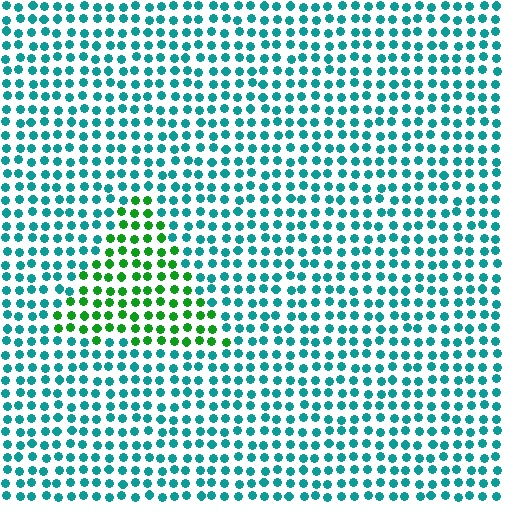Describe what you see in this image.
The image is filled with small teal elements in a uniform arrangement. A triangle-shaped region is visible where the elements are tinted to a slightly different hue, forming a subtle color boundary.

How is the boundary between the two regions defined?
The boundary is defined purely by a slight shift in hue (about 51 degrees). Spacing, size, and orientation are identical on both sides.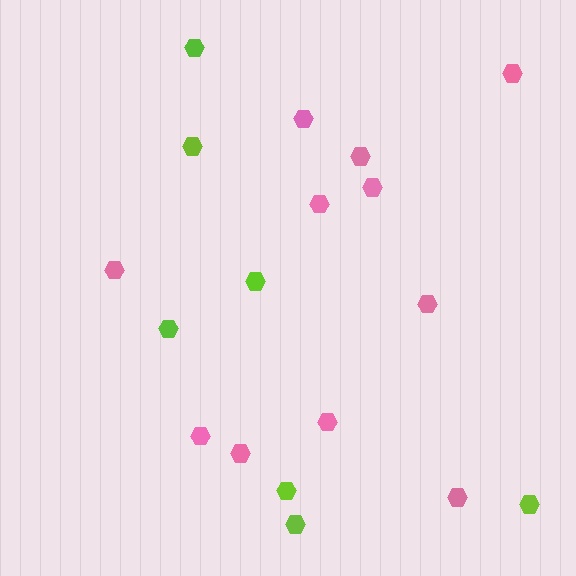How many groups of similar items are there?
There are 2 groups: one group of lime hexagons (7) and one group of pink hexagons (11).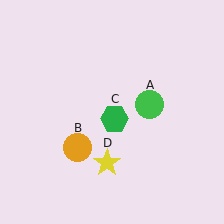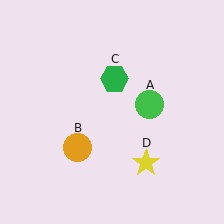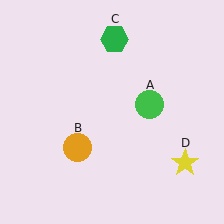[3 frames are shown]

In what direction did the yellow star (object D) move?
The yellow star (object D) moved right.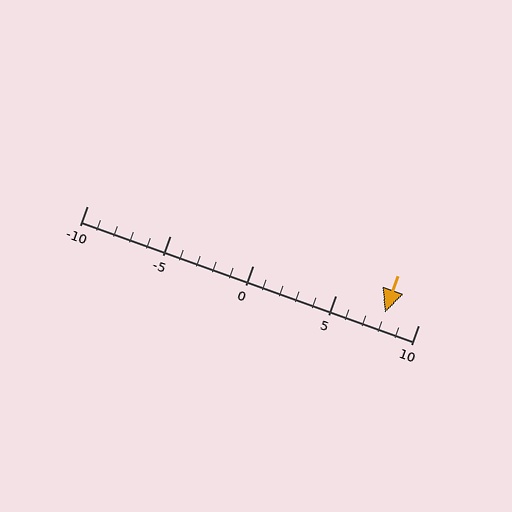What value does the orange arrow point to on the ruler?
The orange arrow points to approximately 8.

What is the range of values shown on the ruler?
The ruler shows values from -10 to 10.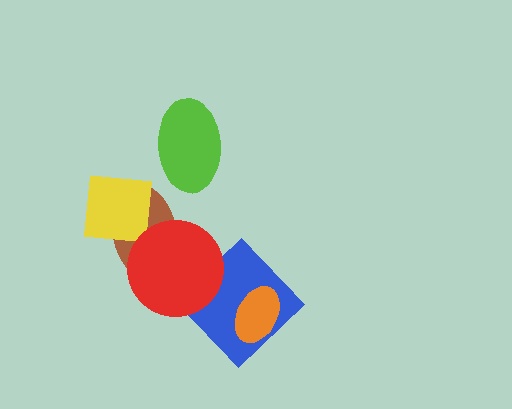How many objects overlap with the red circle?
2 objects overlap with the red circle.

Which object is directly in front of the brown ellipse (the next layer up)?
The yellow square is directly in front of the brown ellipse.